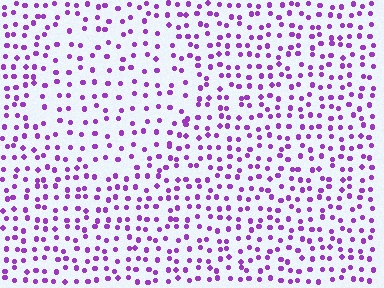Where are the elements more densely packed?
The elements are more densely packed outside the circle boundary.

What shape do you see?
I see a circle.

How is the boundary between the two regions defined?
The boundary is defined by a change in element density (approximately 1.6x ratio). All elements are the same color, size, and shape.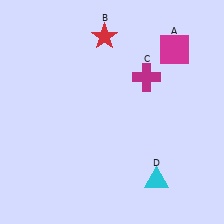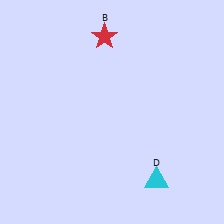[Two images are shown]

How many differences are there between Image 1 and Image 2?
There are 2 differences between the two images.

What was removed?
The magenta square (A), the magenta cross (C) were removed in Image 2.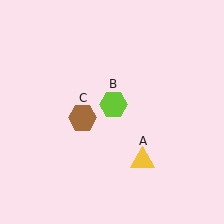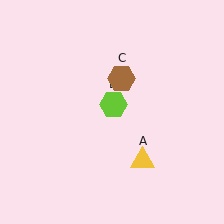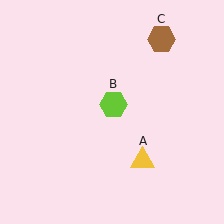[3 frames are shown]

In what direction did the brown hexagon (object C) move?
The brown hexagon (object C) moved up and to the right.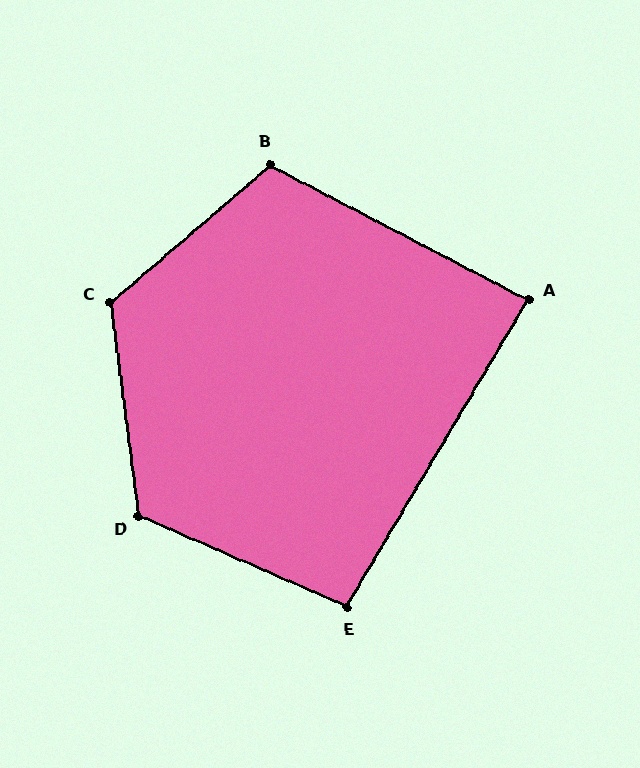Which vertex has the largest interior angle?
C, at approximately 123 degrees.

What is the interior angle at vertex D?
Approximately 121 degrees (obtuse).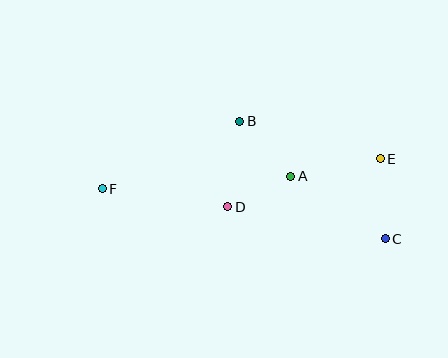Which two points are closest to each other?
Points A and D are closest to each other.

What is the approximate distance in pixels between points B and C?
The distance between B and C is approximately 187 pixels.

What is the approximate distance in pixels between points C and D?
The distance between C and D is approximately 160 pixels.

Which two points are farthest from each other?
Points C and F are farthest from each other.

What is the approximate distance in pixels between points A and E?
The distance between A and E is approximately 91 pixels.